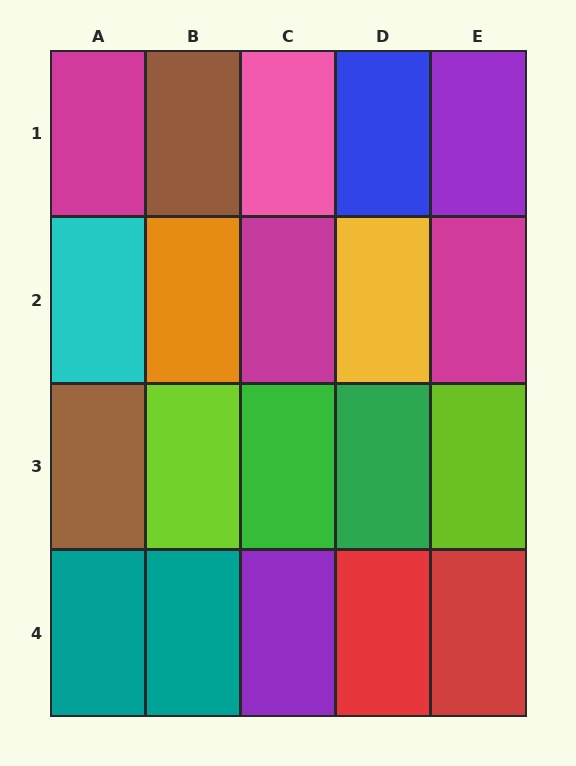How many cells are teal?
2 cells are teal.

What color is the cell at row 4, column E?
Red.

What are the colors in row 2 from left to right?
Cyan, orange, magenta, yellow, magenta.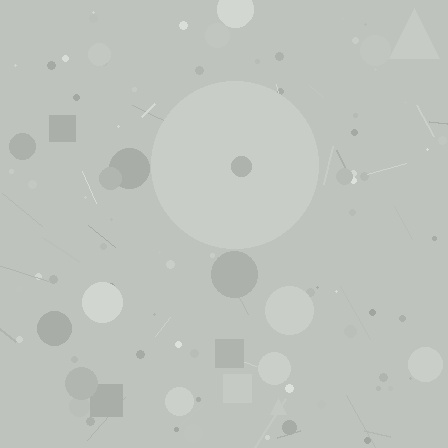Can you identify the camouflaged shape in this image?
The camouflaged shape is a circle.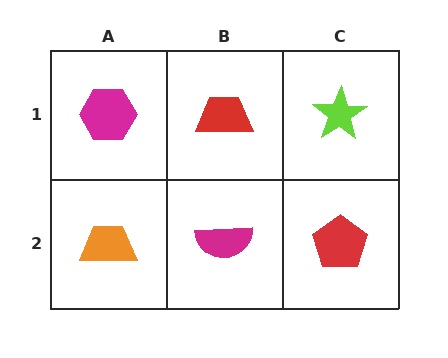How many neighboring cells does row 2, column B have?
3.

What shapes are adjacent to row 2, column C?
A lime star (row 1, column C), a magenta semicircle (row 2, column B).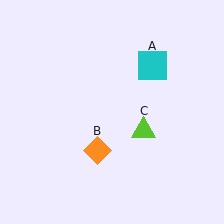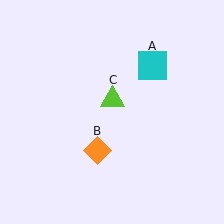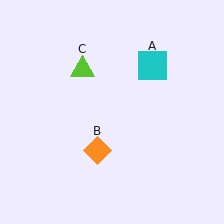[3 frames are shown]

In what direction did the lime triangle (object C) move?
The lime triangle (object C) moved up and to the left.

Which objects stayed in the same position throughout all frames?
Cyan square (object A) and orange diamond (object B) remained stationary.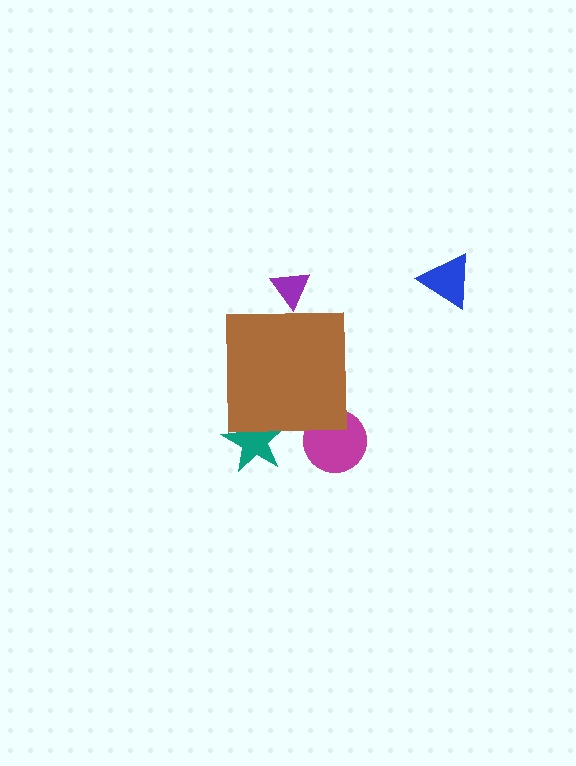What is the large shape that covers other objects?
A brown square.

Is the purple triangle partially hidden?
Yes, the purple triangle is partially hidden behind the brown square.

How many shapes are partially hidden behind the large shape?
3 shapes are partially hidden.